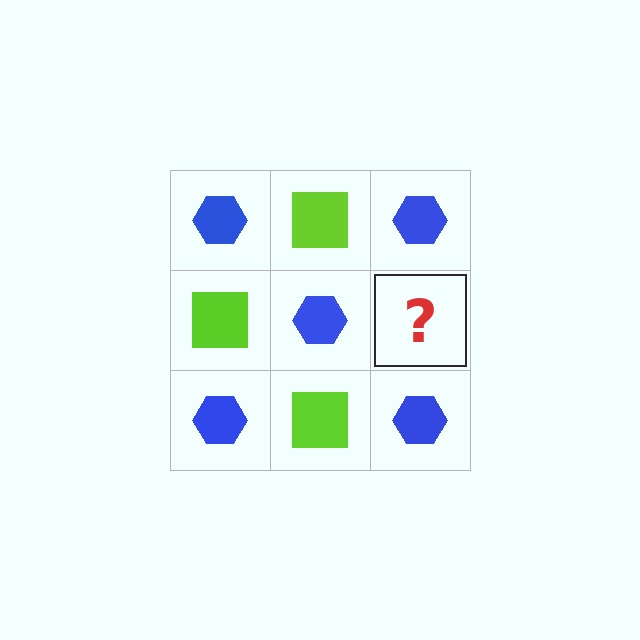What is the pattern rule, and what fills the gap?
The rule is that it alternates blue hexagon and lime square in a checkerboard pattern. The gap should be filled with a lime square.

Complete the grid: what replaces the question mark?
The question mark should be replaced with a lime square.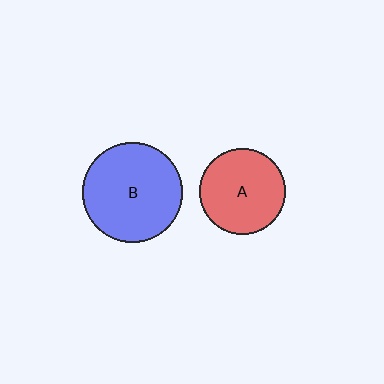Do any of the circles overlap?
No, none of the circles overlap.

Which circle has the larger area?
Circle B (blue).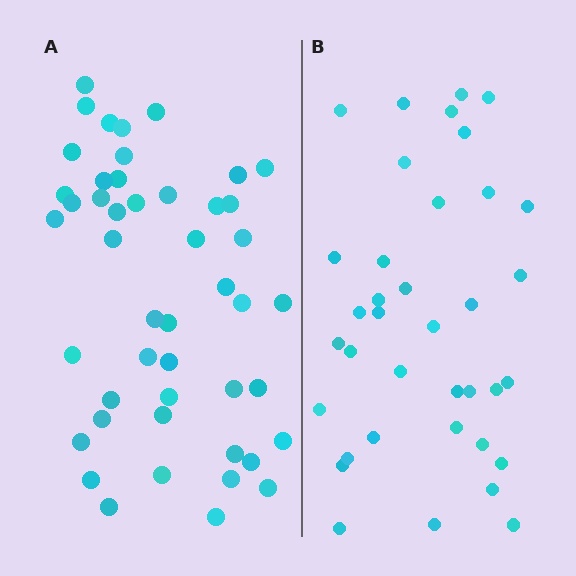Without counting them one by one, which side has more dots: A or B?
Region A (the left region) has more dots.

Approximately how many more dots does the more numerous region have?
Region A has roughly 10 or so more dots than region B.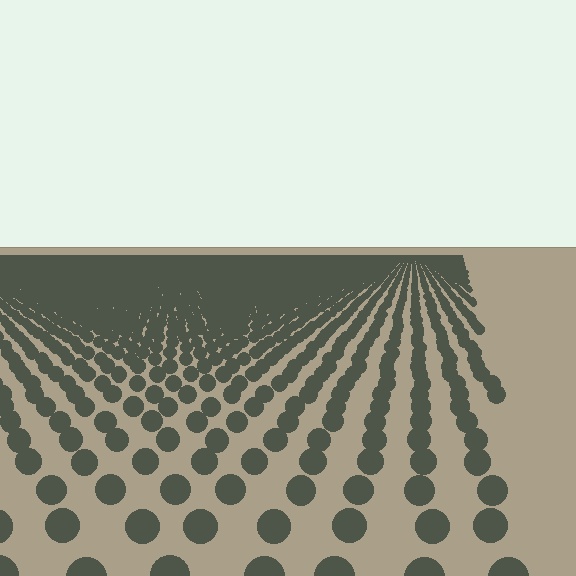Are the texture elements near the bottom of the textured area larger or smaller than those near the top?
Larger. Near the bottom, elements are closer to the viewer and appear at a bigger on-screen size.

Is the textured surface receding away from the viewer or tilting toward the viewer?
The surface is receding away from the viewer. Texture elements get smaller and denser toward the top.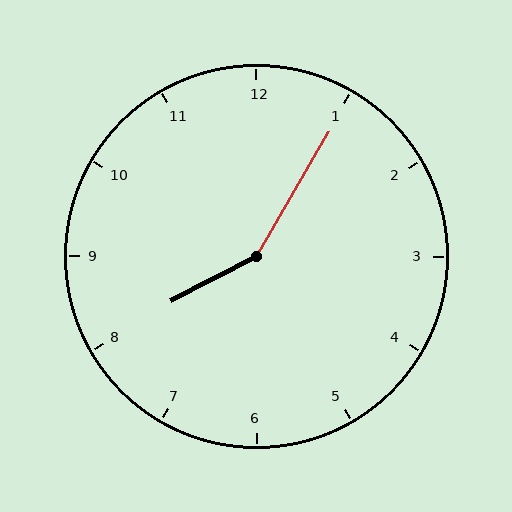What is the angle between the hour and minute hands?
Approximately 148 degrees.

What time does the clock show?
8:05.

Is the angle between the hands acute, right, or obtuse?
It is obtuse.